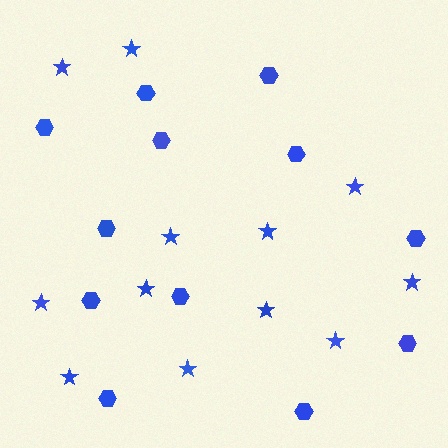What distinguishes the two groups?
There are 2 groups: one group of stars (12) and one group of hexagons (12).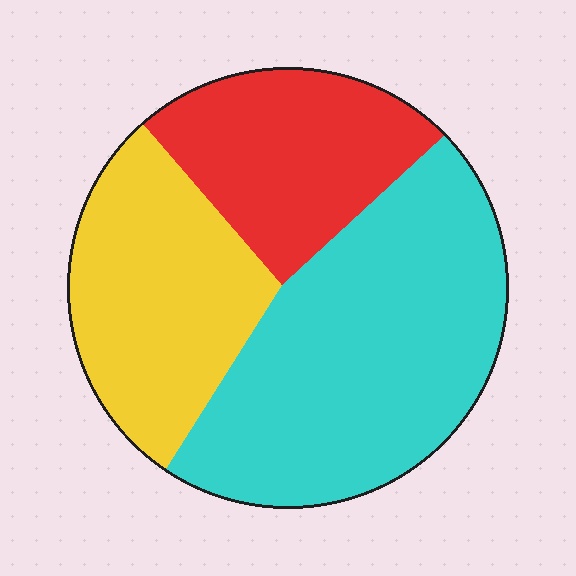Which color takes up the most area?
Cyan, at roughly 50%.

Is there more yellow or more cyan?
Cyan.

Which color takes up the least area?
Red, at roughly 25%.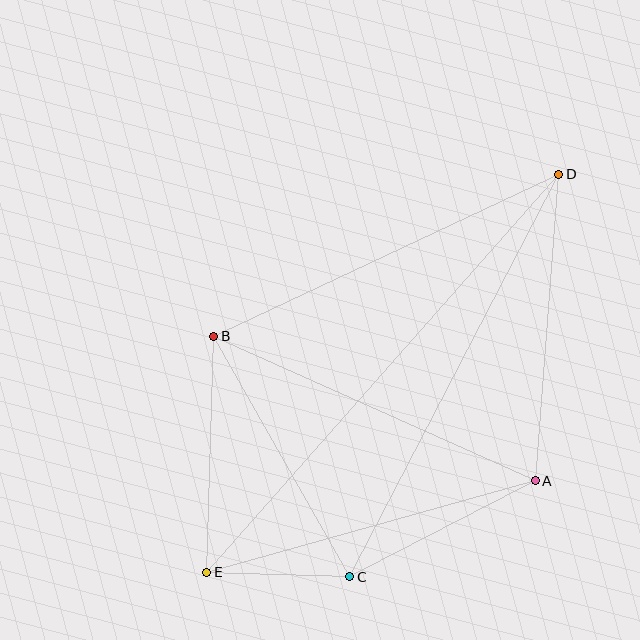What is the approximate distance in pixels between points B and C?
The distance between B and C is approximately 276 pixels.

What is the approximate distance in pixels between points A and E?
The distance between A and E is approximately 341 pixels.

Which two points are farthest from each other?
Points D and E are farthest from each other.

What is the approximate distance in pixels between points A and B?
The distance between A and B is approximately 353 pixels.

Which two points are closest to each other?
Points C and E are closest to each other.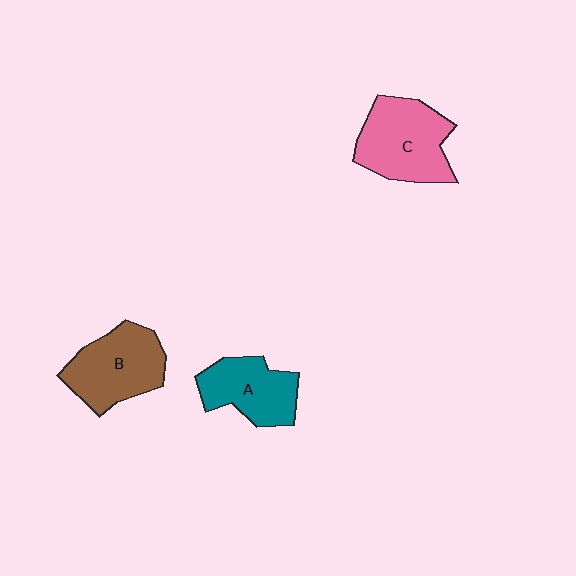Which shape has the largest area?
Shape C (pink).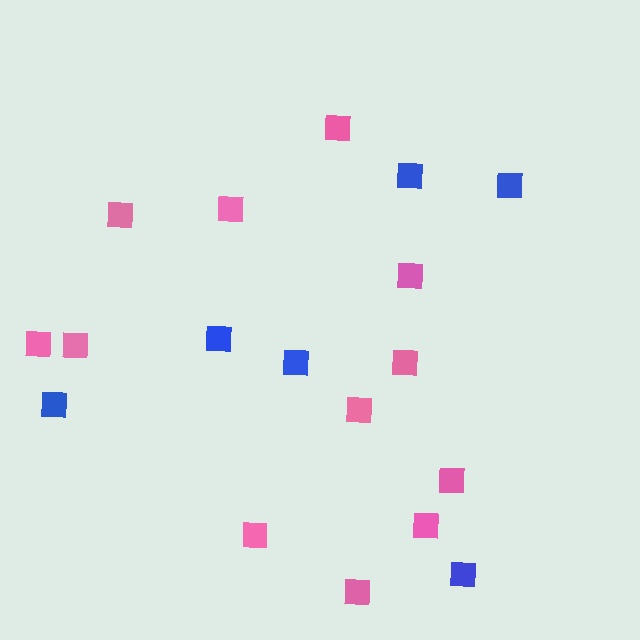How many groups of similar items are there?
There are 2 groups: one group of blue squares (6) and one group of pink squares (12).